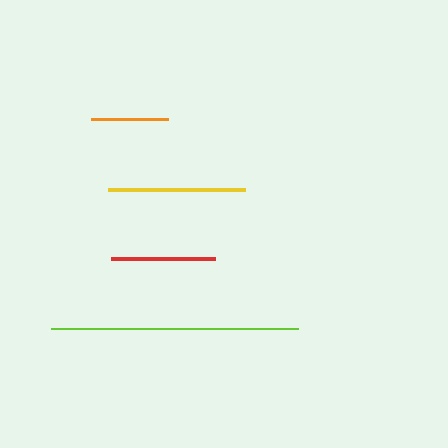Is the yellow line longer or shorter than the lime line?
The lime line is longer than the yellow line.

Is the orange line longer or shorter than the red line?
The red line is longer than the orange line.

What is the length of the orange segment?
The orange segment is approximately 77 pixels long.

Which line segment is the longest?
The lime line is the longest at approximately 247 pixels.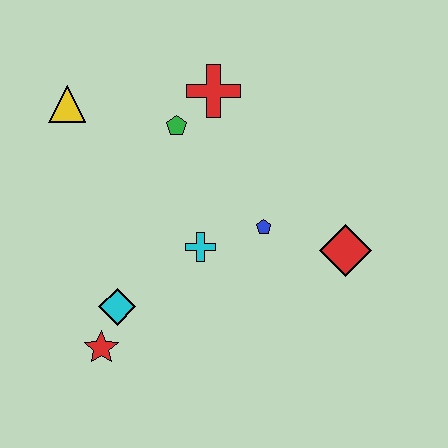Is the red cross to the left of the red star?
No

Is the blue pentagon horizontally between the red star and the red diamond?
Yes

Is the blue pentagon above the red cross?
No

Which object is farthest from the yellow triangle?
The red diamond is farthest from the yellow triangle.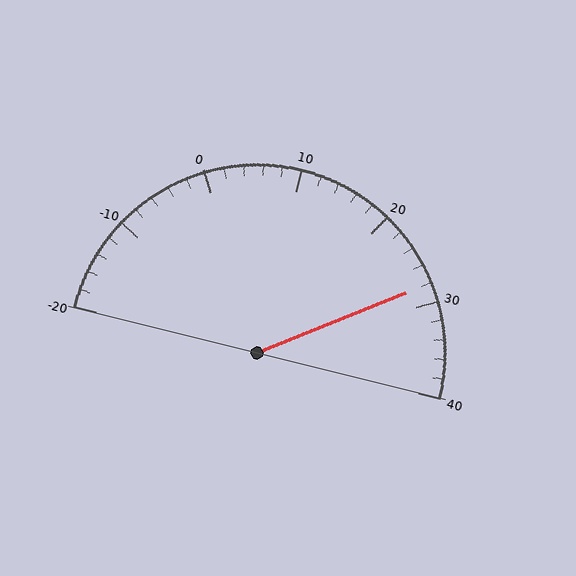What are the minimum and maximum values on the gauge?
The gauge ranges from -20 to 40.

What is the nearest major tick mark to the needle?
The nearest major tick mark is 30.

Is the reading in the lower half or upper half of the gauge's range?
The reading is in the upper half of the range (-20 to 40).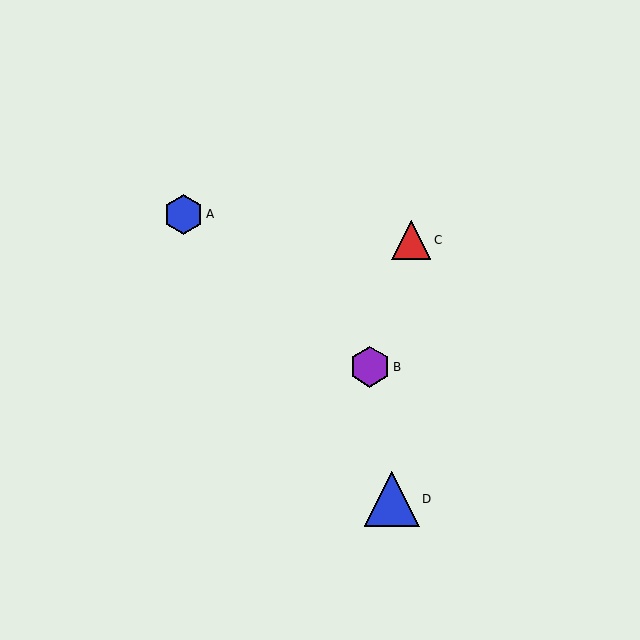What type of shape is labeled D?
Shape D is a blue triangle.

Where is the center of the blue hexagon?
The center of the blue hexagon is at (184, 214).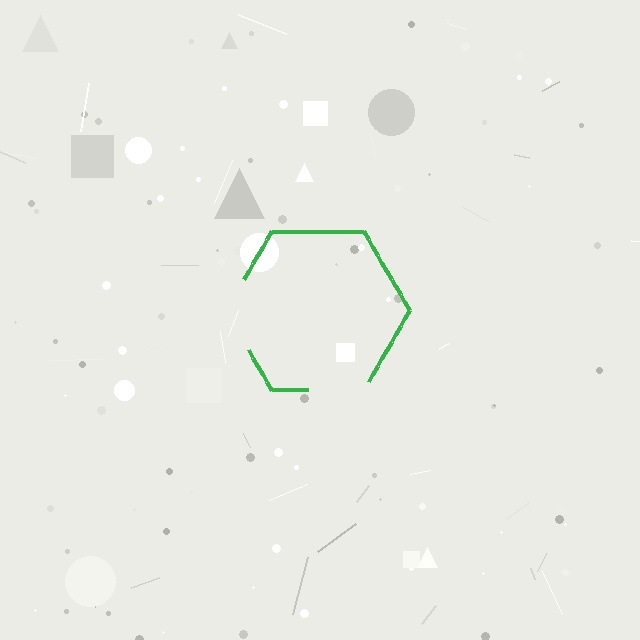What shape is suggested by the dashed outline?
The dashed outline suggests a hexagon.